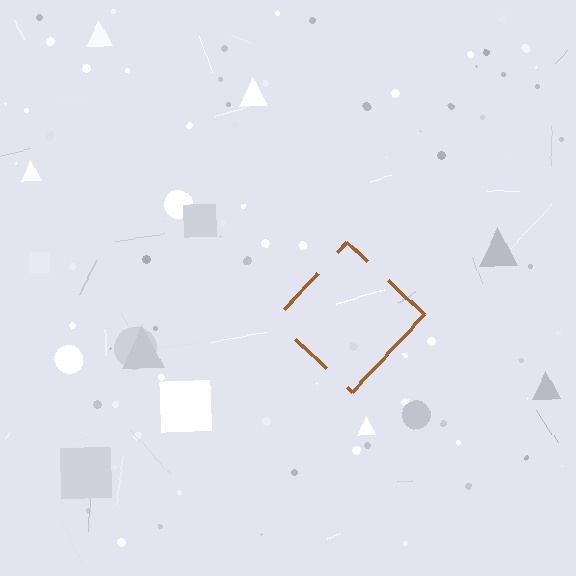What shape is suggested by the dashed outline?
The dashed outline suggests a diamond.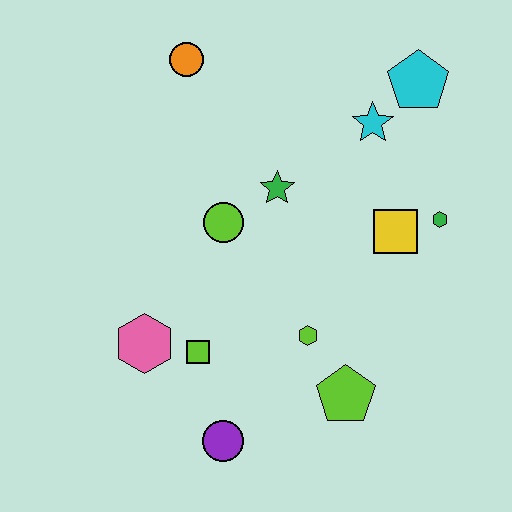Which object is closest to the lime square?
The pink hexagon is closest to the lime square.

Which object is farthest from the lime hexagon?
The orange circle is farthest from the lime hexagon.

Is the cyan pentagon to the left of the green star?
No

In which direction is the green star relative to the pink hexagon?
The green star is above the pink hexagon.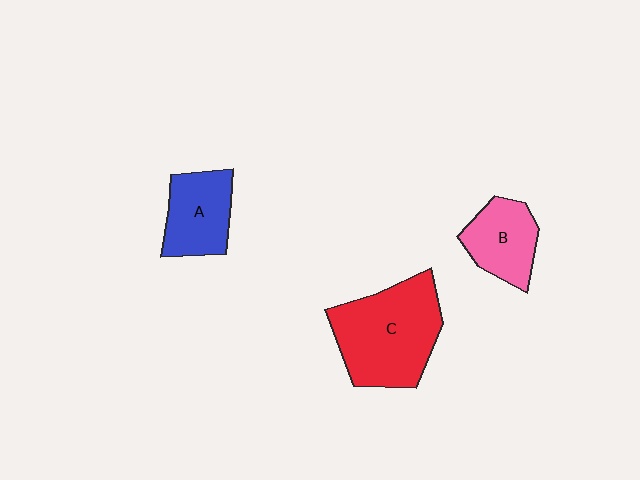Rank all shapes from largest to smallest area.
From largest to smallest: C (red), A (blue), B (pink).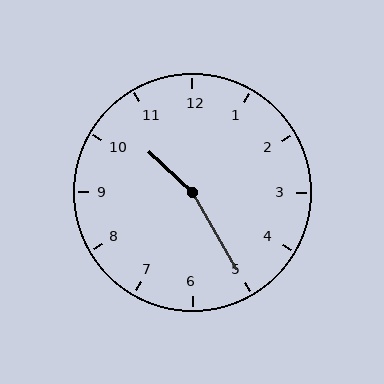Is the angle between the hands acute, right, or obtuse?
It is obtuse.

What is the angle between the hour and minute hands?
Approximately 162 degrees.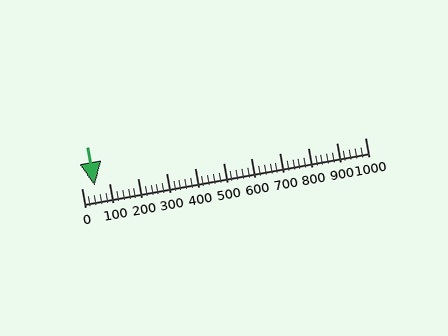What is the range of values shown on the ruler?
The ruler shows values from 0 to 1000.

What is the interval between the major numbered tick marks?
The major tick marks are spaced 100 units apart.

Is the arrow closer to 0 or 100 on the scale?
The arrow is closer to 0.